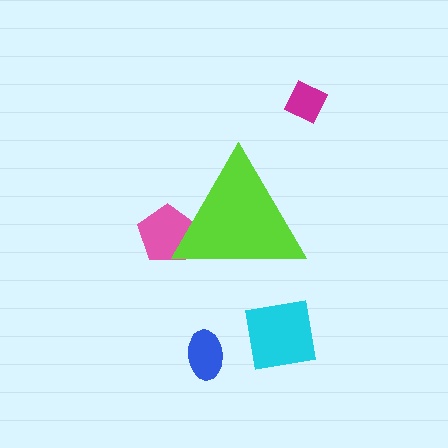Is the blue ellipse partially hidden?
No, the blue ellipse is fully visible.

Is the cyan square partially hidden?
No, the cyan square is fully visible.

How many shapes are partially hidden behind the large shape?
1 shape is partially hidden.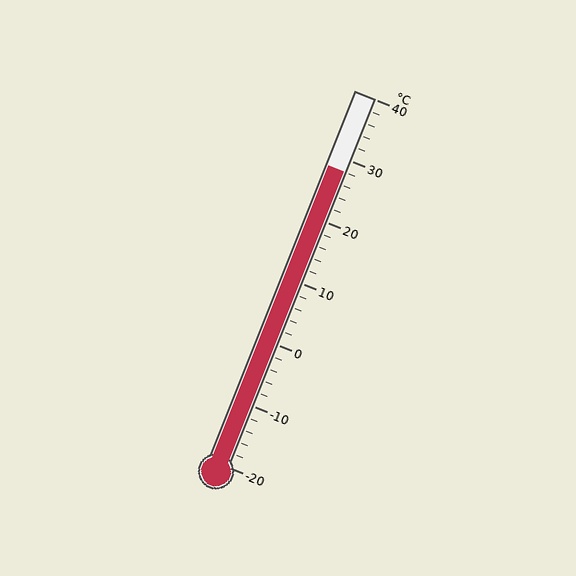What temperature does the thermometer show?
The thermometer shows approximately 28°C.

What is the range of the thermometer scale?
The thermometer scale ranges from -20°C to 40°C.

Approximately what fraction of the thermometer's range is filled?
The thermometer is filled to approximately 80% of its range.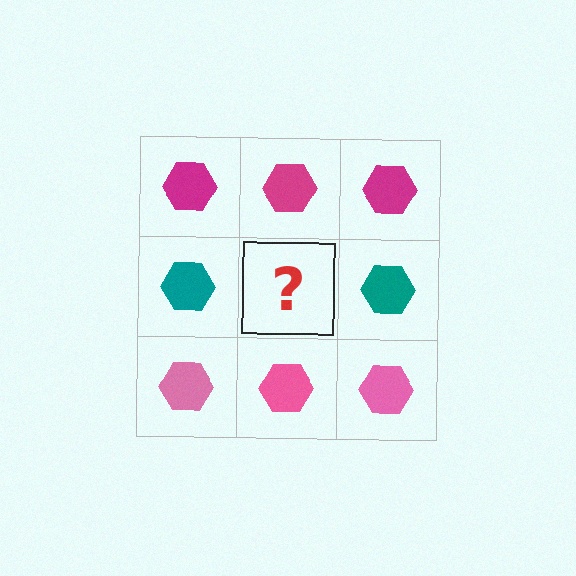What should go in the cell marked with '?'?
The missing cell should contain a teal hexagon.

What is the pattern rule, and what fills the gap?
The rule is that each row has a consistent color. The gap should be filled with a teal hexagon.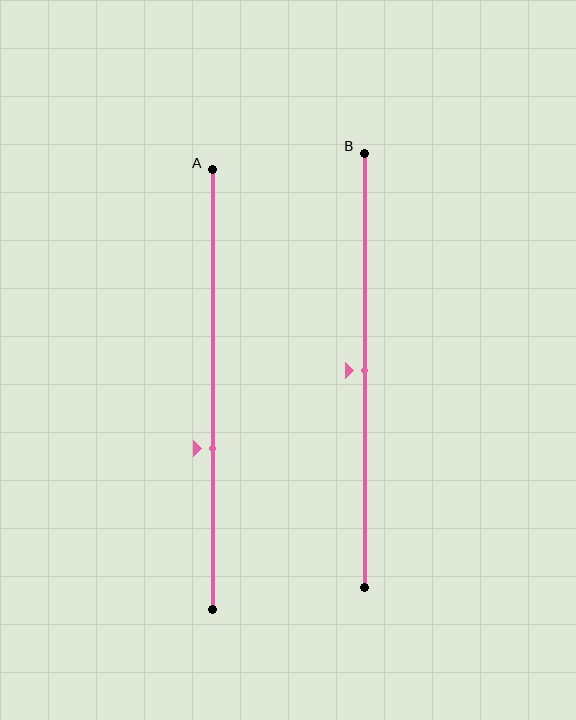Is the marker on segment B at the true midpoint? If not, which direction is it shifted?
Yes, the marker on segment B is at the true midpoint.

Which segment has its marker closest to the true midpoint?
Segment B has its marker closest to the true midpoint.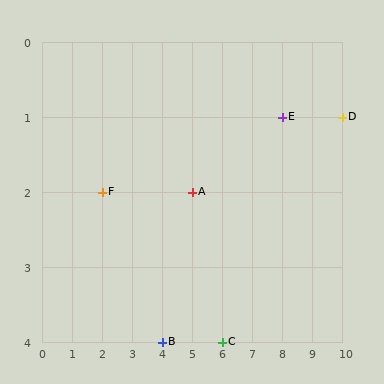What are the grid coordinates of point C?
Point C is at grid coordinates (6, 4).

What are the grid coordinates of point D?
Point D is at grid coordinates (10, 1).